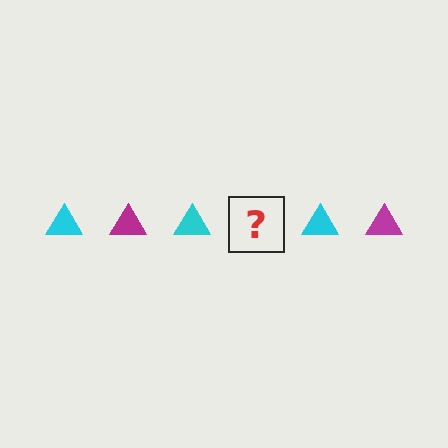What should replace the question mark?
The question mark should be replaced with a magenta triangle.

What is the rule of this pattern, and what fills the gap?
The rule is that the pattern cycles through cyan, magenta triangles. The gap should be filled with a magenta triangle.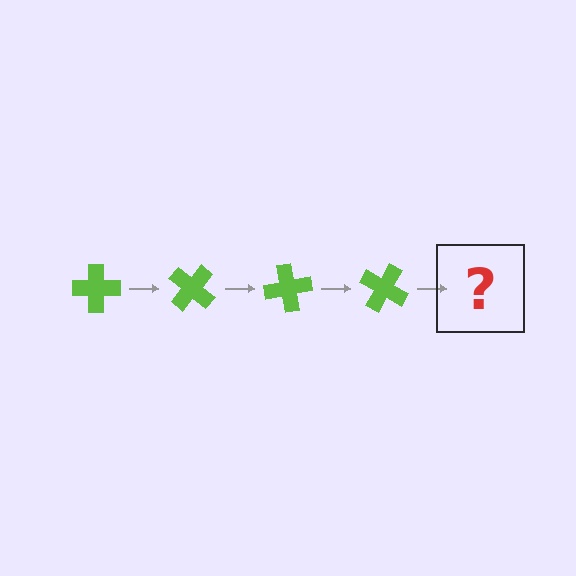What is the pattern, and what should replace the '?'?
The pattern is that the cross rotates 40 degrees each step. The '?' should be a lime cross rotated 160 degrees.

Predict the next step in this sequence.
The next step is a lime cross rotated 160 degrees.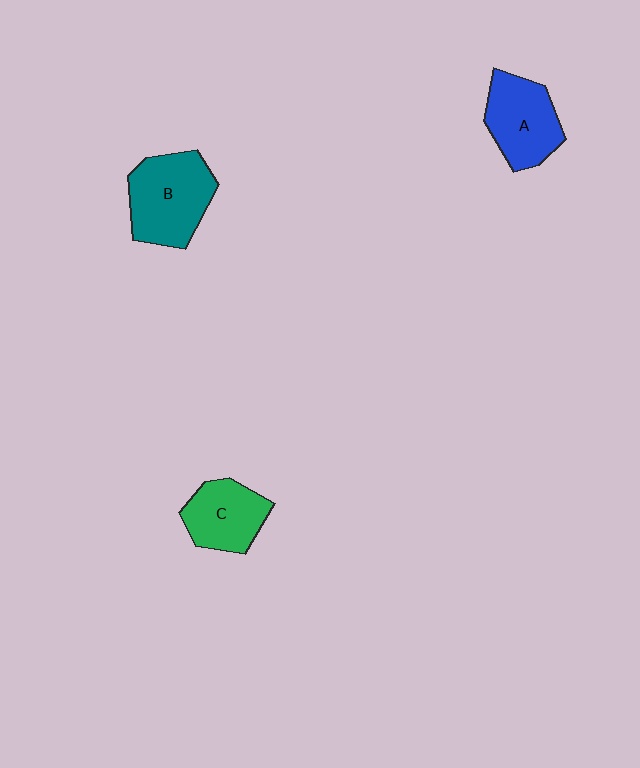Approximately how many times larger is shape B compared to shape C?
Approximately 1.4 times.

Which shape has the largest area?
Shape B (teal).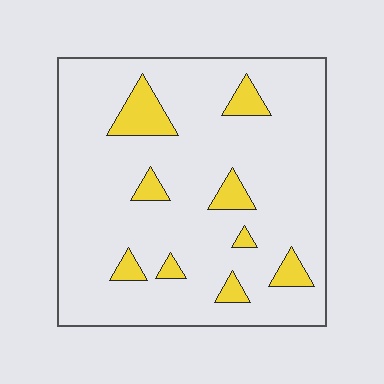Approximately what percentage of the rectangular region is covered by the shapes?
Approximately 10%.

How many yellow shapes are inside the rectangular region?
9.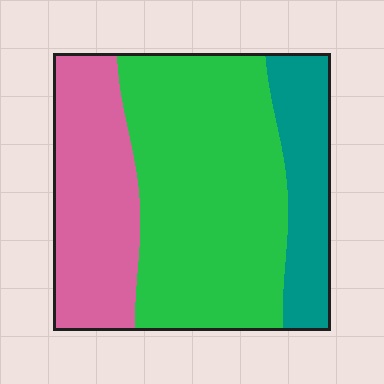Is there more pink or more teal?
Pink.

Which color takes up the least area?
Teal, at roughly 20%.